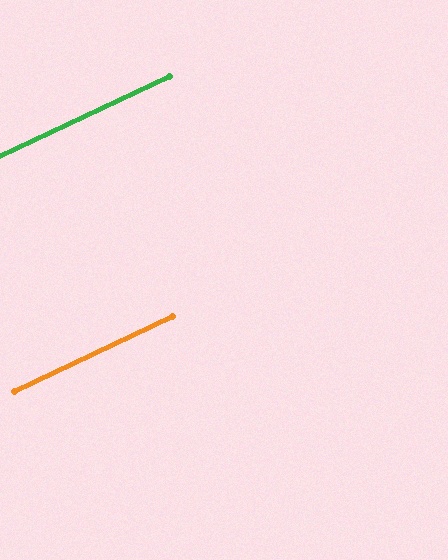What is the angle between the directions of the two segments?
Approximately 0 degrees.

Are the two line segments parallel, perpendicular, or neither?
Parallel — their directions differ by only 0.1°.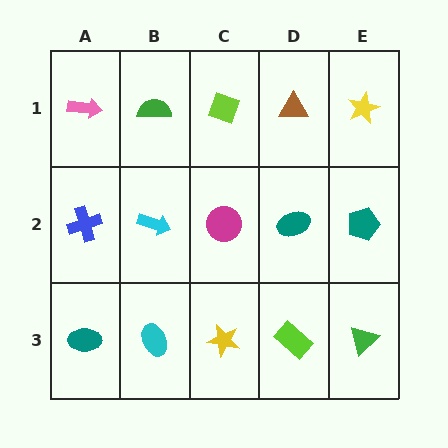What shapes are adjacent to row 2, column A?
A pink arrow (row 1, column A), a teal ellipse (row 3, column A), a cyan arrow (row 2, column B).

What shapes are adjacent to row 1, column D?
A teal ellipse (row 2, column D), a lime diamond (row 1, column C), a yellow star (row 1, column E).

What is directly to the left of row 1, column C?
A green semicircle.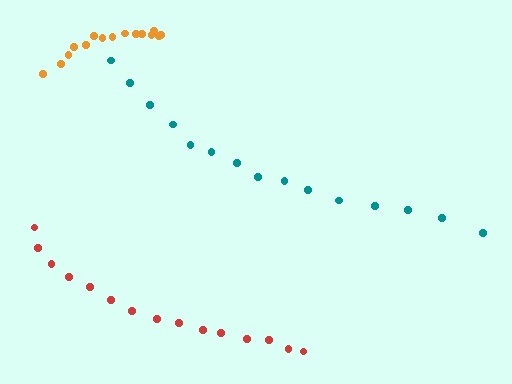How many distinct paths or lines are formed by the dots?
There are 3 distinct paths.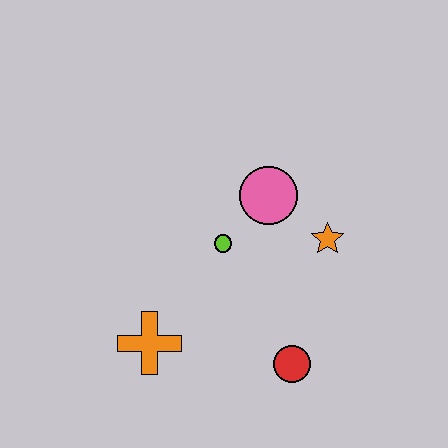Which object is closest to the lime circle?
The pink circle is closest to the lime circle.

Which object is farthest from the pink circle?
The orange cross is farthest from the pink circle.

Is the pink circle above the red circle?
Yes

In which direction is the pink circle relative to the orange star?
The pink circle is to the left of the orange star.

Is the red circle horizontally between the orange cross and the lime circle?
No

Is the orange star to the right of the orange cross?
Yes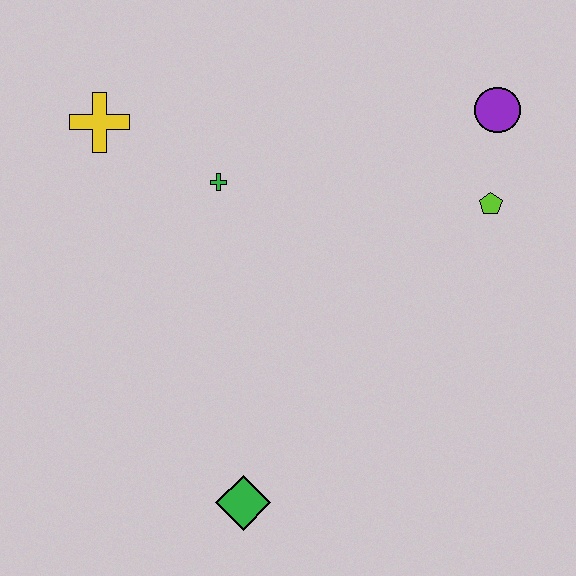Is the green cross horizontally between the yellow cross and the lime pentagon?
Yes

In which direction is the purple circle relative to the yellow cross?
The purple circle is to the right of the yellow cross.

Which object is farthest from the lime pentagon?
The yellow cross is farthest from the lime pentagon.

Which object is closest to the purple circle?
The lime pentagon is closest to the purple circle.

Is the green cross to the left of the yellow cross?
No